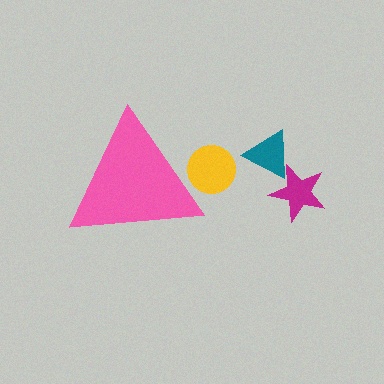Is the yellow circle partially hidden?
Yes, the yellow circle is partially hidden behind the pink triangle.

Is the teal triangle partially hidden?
No, the teal triangle is fully visible.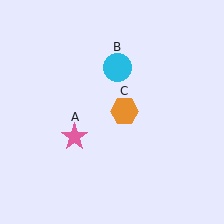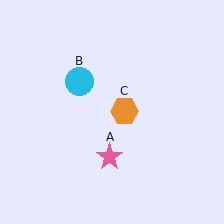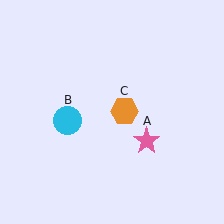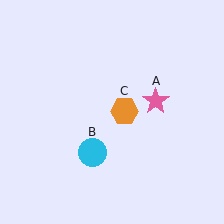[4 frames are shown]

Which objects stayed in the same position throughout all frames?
Orange hexagon (object C) remained stationary.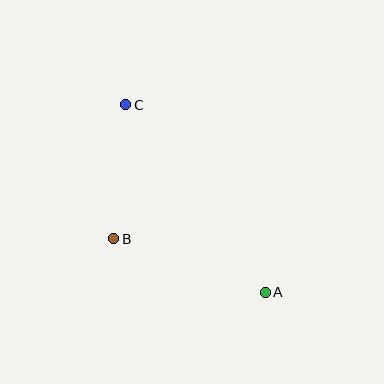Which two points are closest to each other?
Points B and C are closest to each other.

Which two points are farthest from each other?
Points A and C are farthest from each other.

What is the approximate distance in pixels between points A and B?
The distance between A and B is approximately 160 pixels.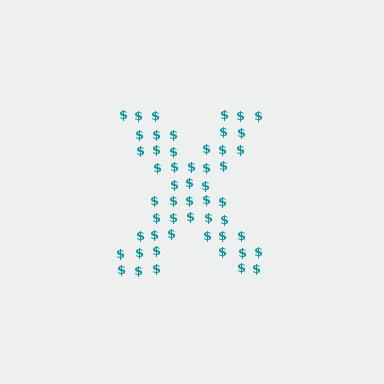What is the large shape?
The large shape is the letter X.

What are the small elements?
The small elements are dollar signs.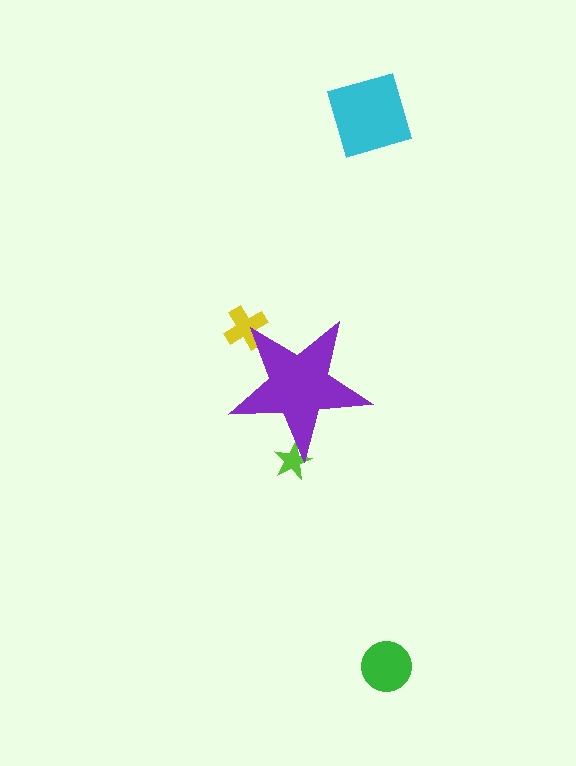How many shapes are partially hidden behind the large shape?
2 shapes are partially hidden.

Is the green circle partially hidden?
No, the green circle is fully visible.